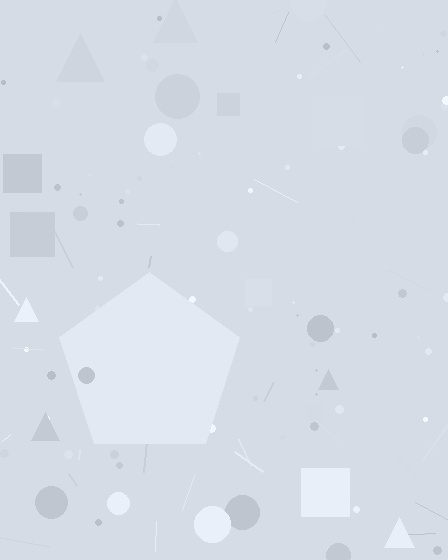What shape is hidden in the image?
A pentagon is hidden in the image.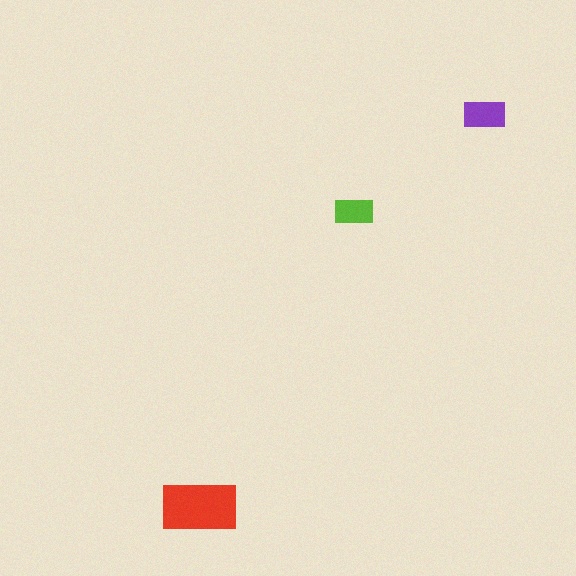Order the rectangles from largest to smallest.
the red one, the purple one, the lime one.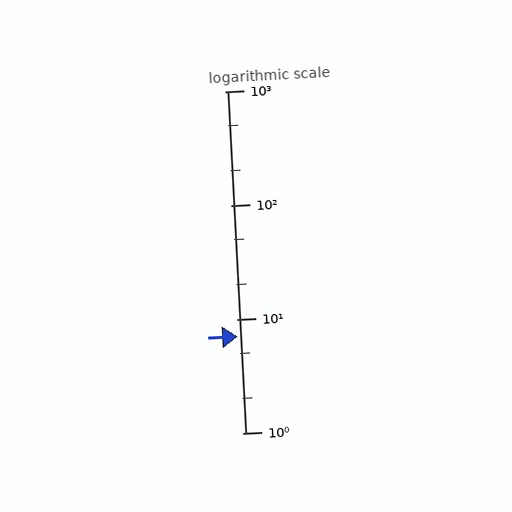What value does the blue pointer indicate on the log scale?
The pointer indicates approximately 7.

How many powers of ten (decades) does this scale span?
The scale spans 3 decades, from 1 to 1000.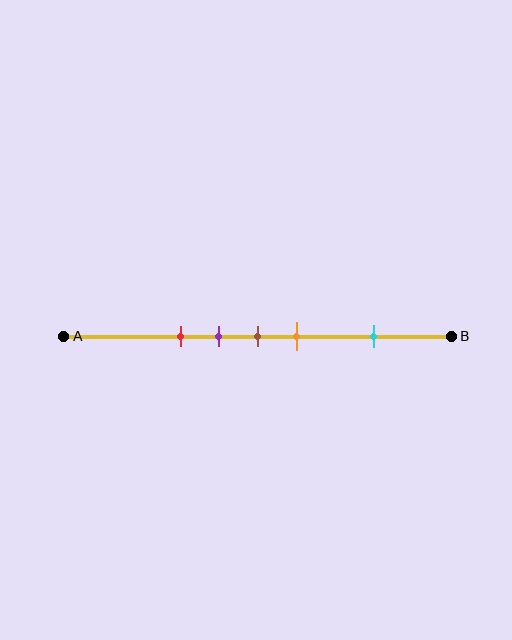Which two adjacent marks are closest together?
The purple and brown marks are the closest adjacent pair.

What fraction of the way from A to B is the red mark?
The red mark is approximately 30% (0.3) of the way from A to B.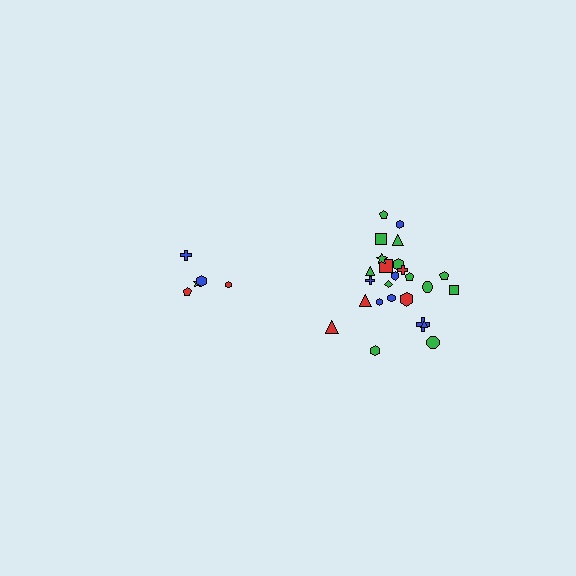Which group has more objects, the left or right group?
The right group.